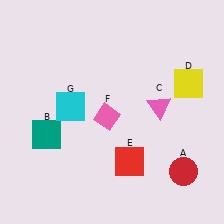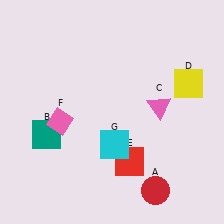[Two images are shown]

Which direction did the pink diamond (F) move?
The pink diamond (F) moved left.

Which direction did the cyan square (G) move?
The cyan square (G) moved right.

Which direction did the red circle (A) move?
The red circle (A) moved left.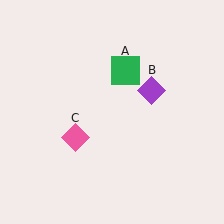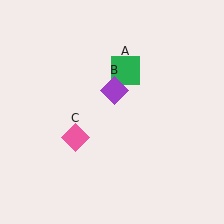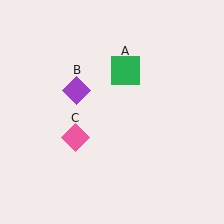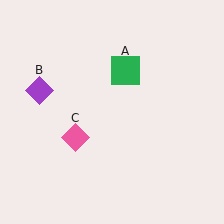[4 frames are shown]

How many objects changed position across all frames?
1 object changed position: purple diamond (object B).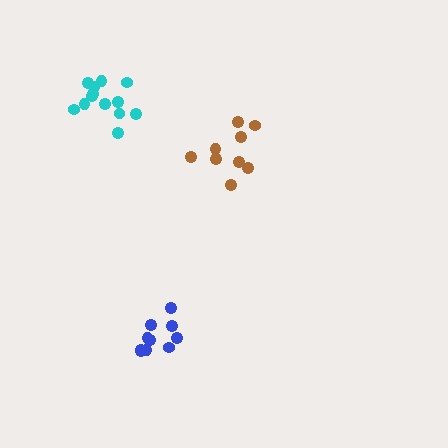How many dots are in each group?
Group 1: 10 dots, Group 2: 9 dots, Group 3: 13 dots (32 total).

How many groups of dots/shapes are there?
There are 3 groups.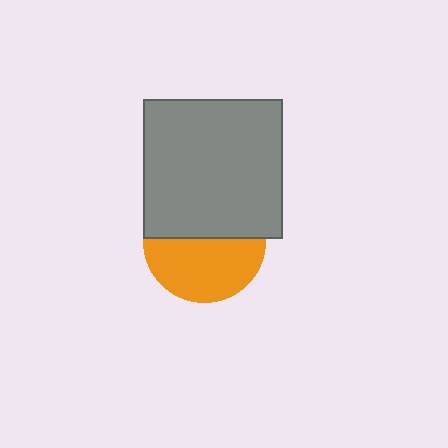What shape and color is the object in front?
The object in front is a gray square.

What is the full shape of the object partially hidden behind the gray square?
The partially hidden object is an orange circle.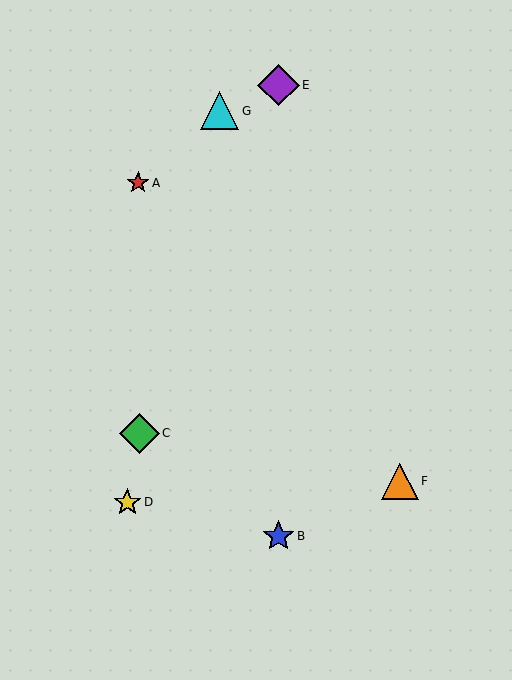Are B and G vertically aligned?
No, B is at x≈279 and G is at x≈220.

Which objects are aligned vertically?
Objects B, E are aligned vertically.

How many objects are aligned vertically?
2 objects (B, E) are aligned vertically.